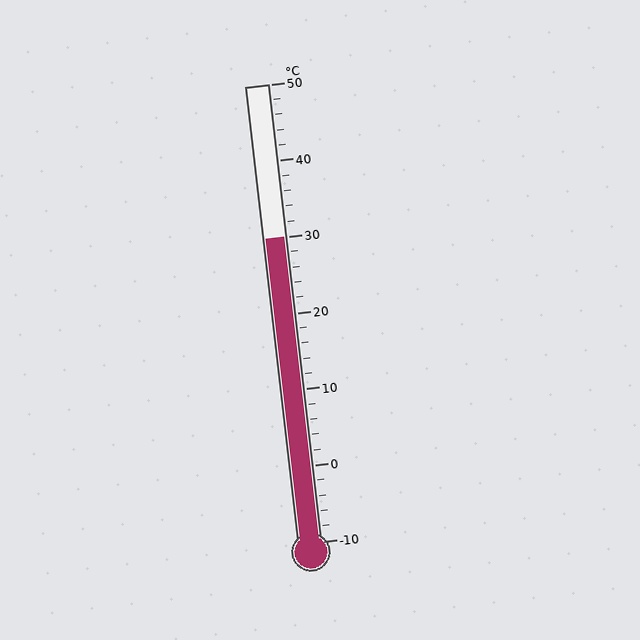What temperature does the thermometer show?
The thermometer shows approximately 30°C.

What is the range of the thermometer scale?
The thermometer scale ranges from -10°C to 50°C.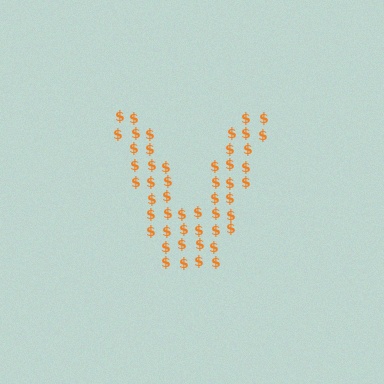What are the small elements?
The small elements are dollar signs.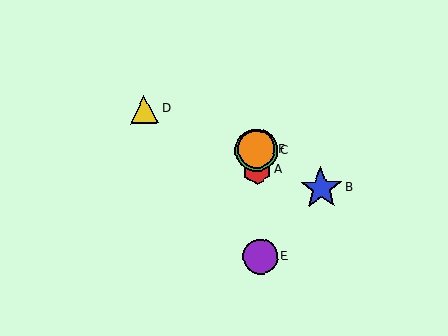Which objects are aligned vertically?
Objects A, C, E, F are aligned vertically.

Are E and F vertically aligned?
Yes, both are at x≈260.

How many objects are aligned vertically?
4 objects (A, C, E, F) are aligned vertically.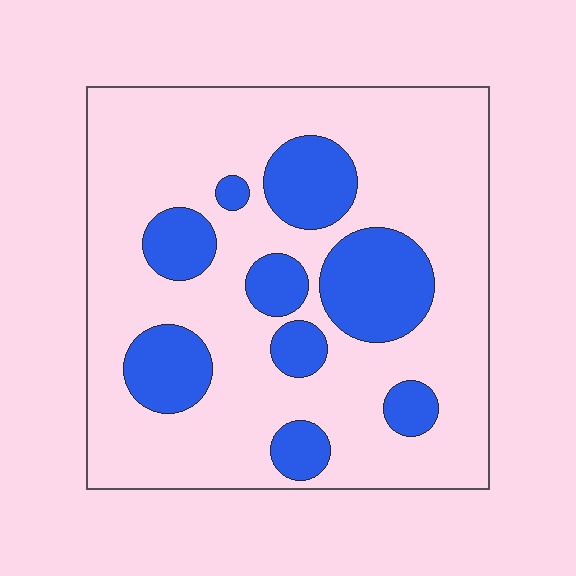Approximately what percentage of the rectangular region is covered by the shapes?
Approximately 25%.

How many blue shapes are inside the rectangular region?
9.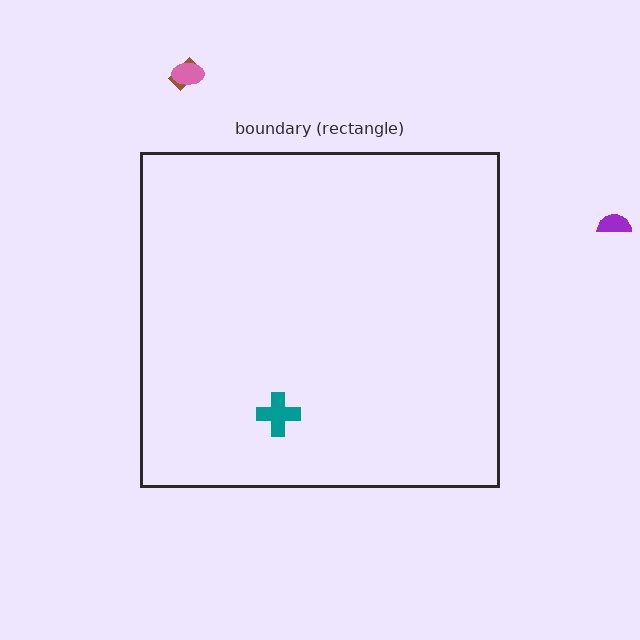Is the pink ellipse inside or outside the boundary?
Outside.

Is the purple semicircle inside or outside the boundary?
Outside.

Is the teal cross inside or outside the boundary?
Inside.